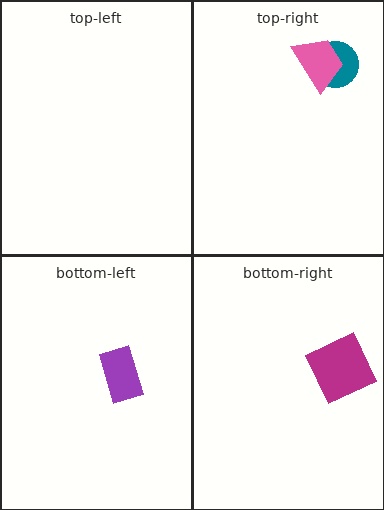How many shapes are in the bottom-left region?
1.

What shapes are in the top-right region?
The teal circle, the pink trapezoid.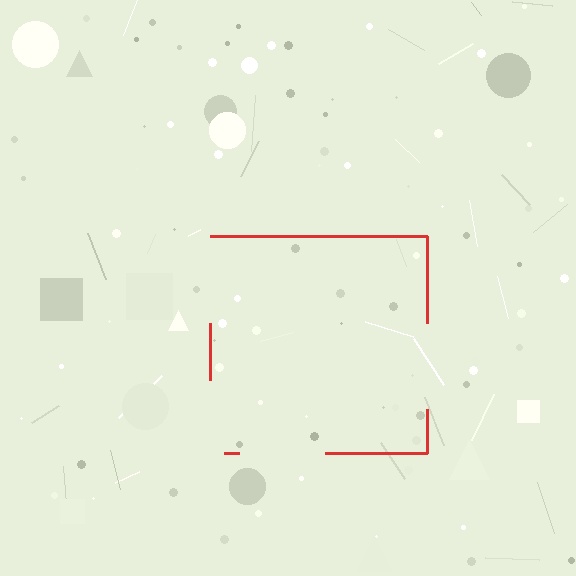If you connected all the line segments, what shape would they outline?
They would outline a square.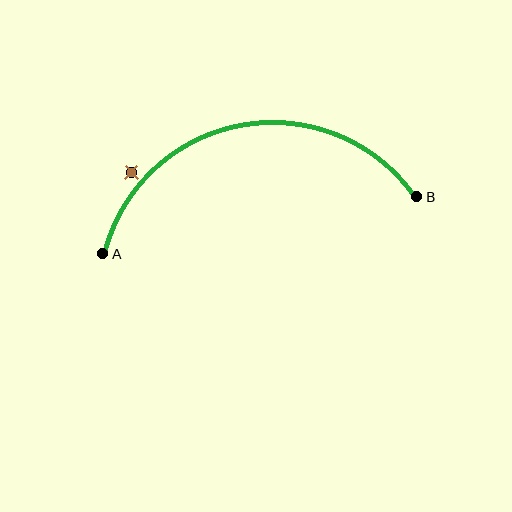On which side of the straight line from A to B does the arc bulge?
The arc bulges above the straight line connecting A and B.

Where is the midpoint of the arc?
The arc midpoint is the point on the curve farthest from the straight line joining A and B. It sits above that line.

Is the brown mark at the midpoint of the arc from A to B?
No — the brown mark does not lie on the arc at all. It sits slightly outside the curve.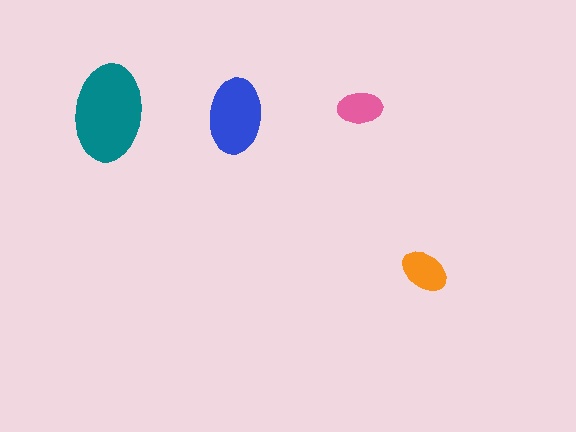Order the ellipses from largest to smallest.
the teal one, the blue one, the orange one, the pink one.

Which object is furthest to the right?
The orange ellipse is rightmost.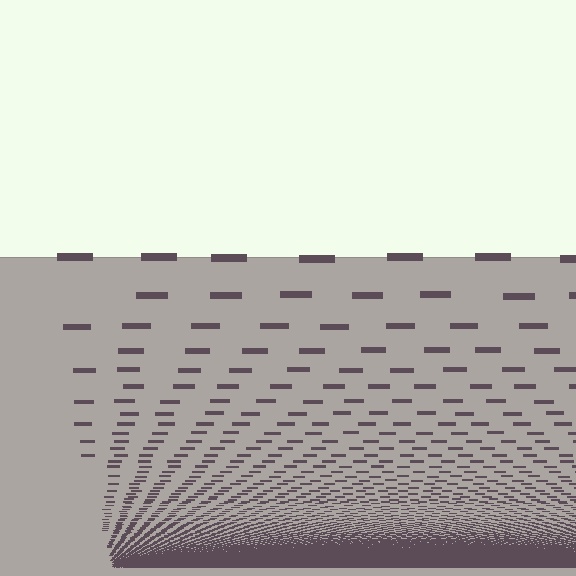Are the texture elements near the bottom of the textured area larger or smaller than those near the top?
Smaller. The gradient is inverted — elements near the bottom are smaller and denser.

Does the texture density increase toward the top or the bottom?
Density increases toward the bottom.